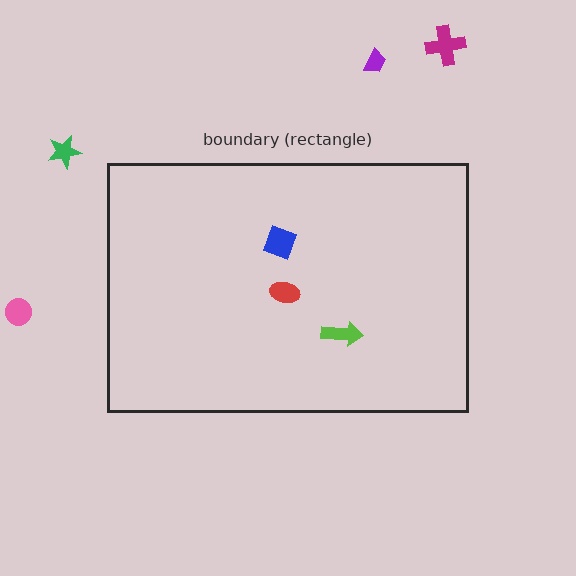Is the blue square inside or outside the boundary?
Inside.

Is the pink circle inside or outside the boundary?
Outside.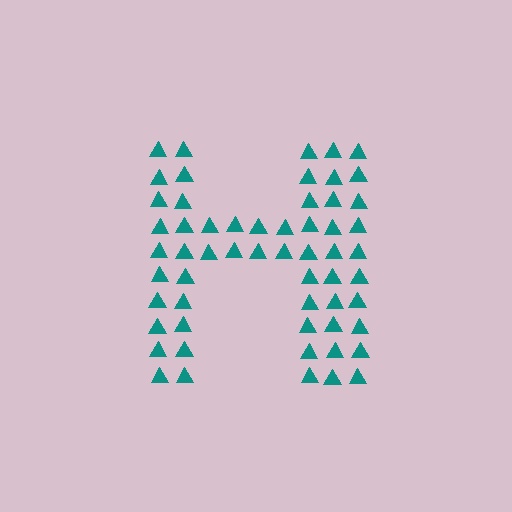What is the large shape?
The large shape is the letter H.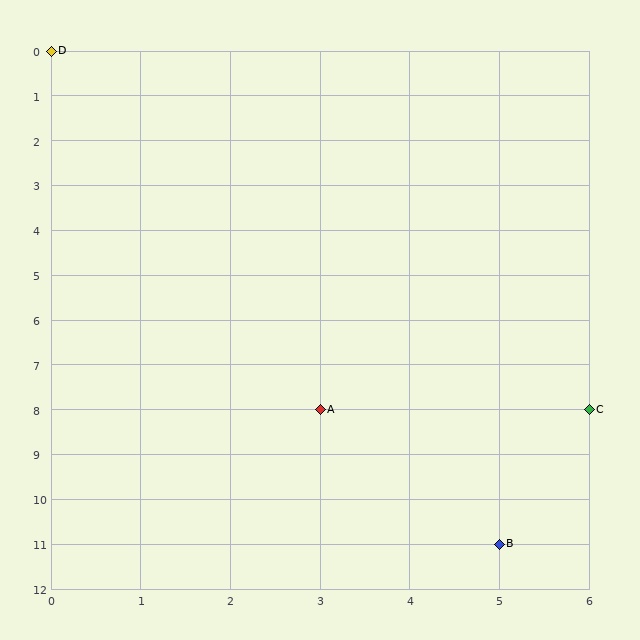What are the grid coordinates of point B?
Point B is at grid coordinates (5, 11).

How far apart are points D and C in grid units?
Points D and C are 6 columns and 8 rows apart (about 10.0 grid units diagonally).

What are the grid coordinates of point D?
Point D is at grid coordinates (0, 0).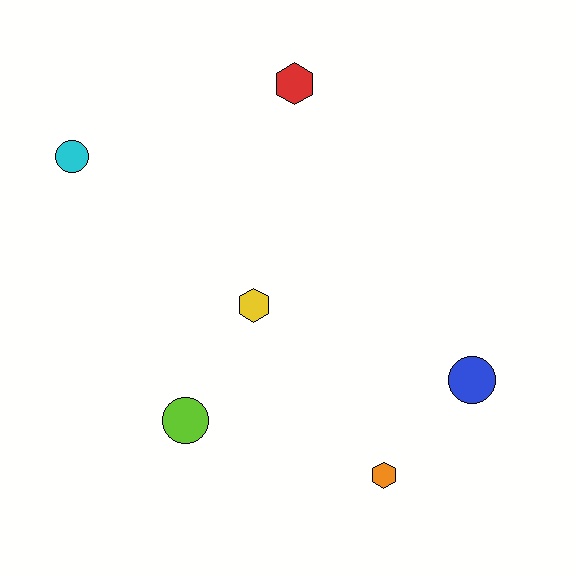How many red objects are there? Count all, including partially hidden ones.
There is 1 red object.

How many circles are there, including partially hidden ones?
There are 3 circles.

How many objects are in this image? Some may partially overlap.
There are 6 objects.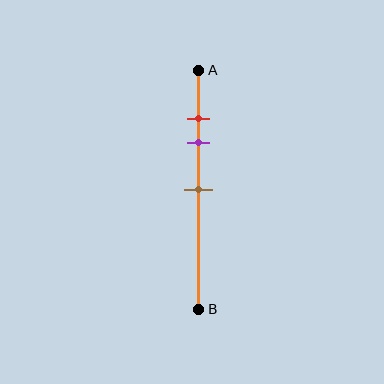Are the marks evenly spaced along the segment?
No, the marks are not evenly spaced.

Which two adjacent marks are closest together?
The red and purple marks are the closest adjacent pair.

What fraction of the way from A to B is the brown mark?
The brown mark is approximately 50% (0.5) of the way from A to B.